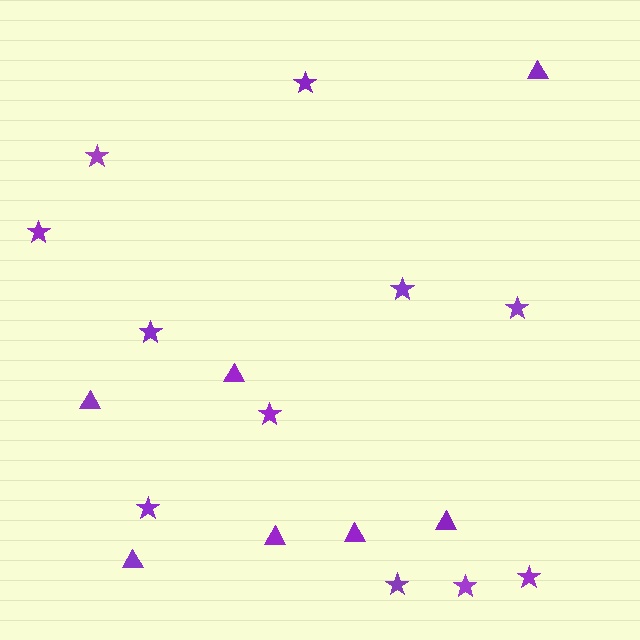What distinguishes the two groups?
There are 2 groups: one group of stars (11) and one group of triangles (7).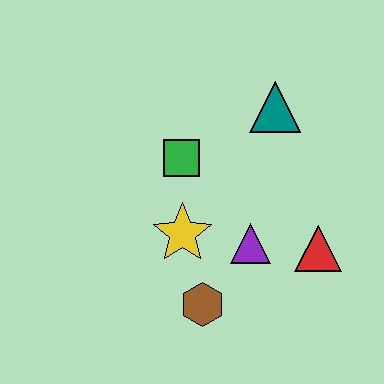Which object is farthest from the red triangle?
The green square is farthest from the red triangle.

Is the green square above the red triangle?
Yes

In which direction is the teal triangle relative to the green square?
The teal triangle is to the right of the green square.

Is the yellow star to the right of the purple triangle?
No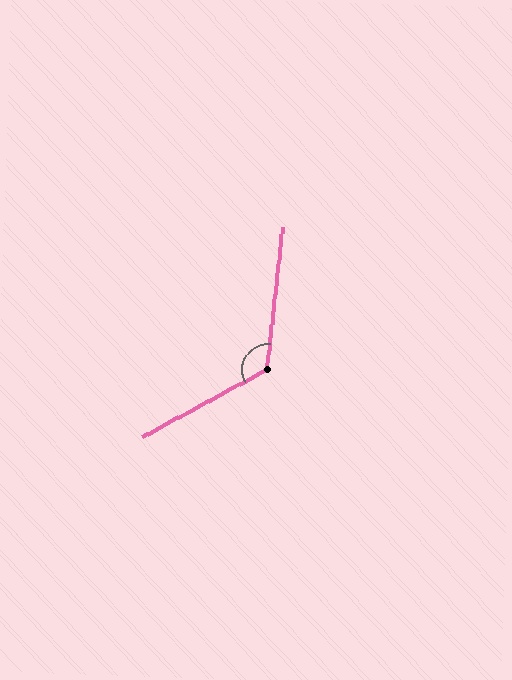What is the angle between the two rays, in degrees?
Approximately 125 degrees.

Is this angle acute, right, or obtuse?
It is obtuse.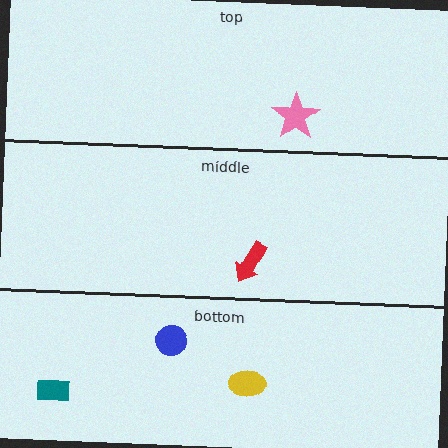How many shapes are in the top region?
1.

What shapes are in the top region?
The pink star.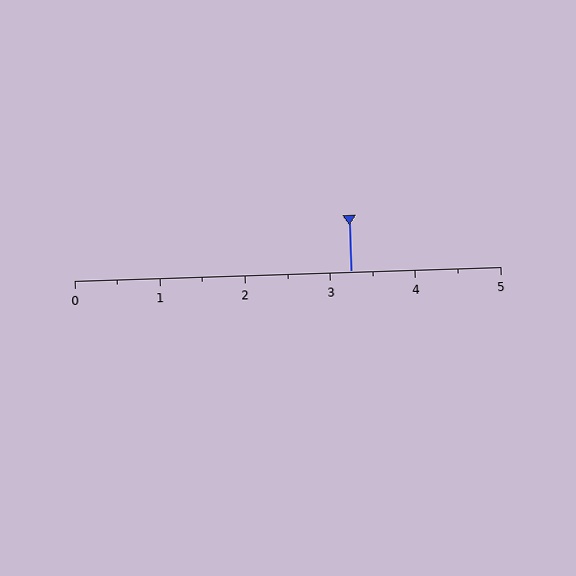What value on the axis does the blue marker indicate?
The marker indicates approximately 3.2.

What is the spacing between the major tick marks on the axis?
The major ticks are spaced 1 apart.